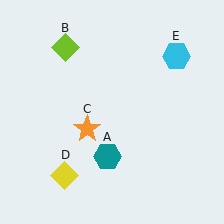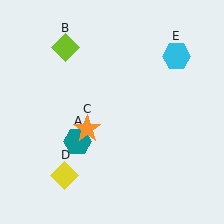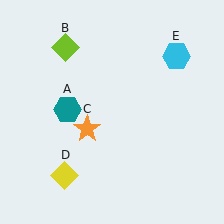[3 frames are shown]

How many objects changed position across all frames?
1 object changed position: teal hexagon (object A).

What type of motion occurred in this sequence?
The teal hexagon (object A) rotated clockwise around the center of the scene.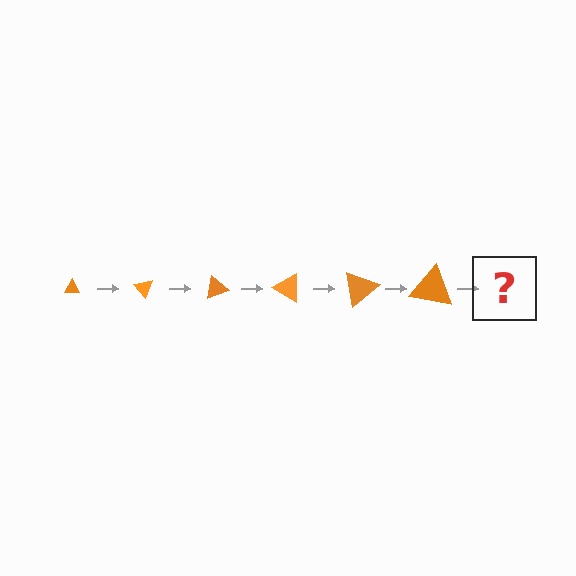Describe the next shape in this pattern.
It should be a triangle, larger than the previous one and rotated 300 degrees from the start.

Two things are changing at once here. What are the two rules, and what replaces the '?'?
The two rules are that the triangle grows larger each step and it rotates 50 degrees each step. The '?' should be a triangle, larger than the previous one and rotated 300 degrees from the start.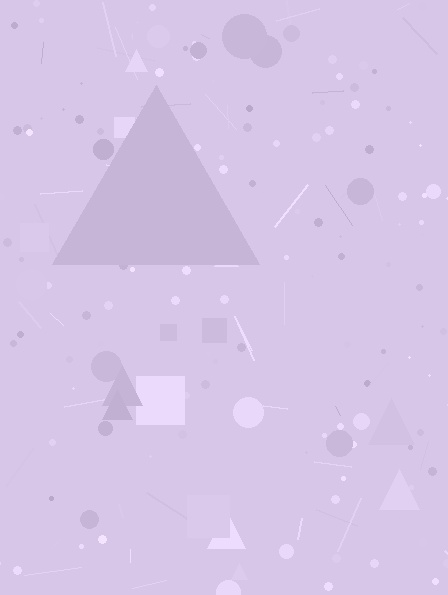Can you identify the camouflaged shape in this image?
The camouflaged shape is a triangle.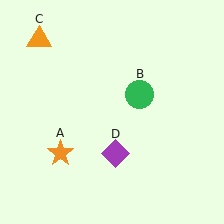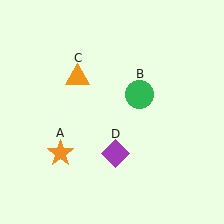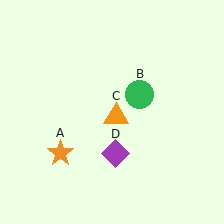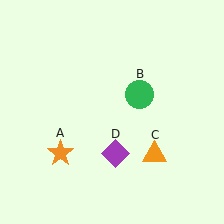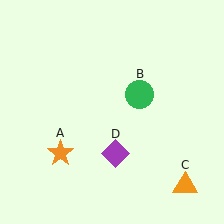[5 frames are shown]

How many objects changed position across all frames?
1 object changed position: orange triangle (object C).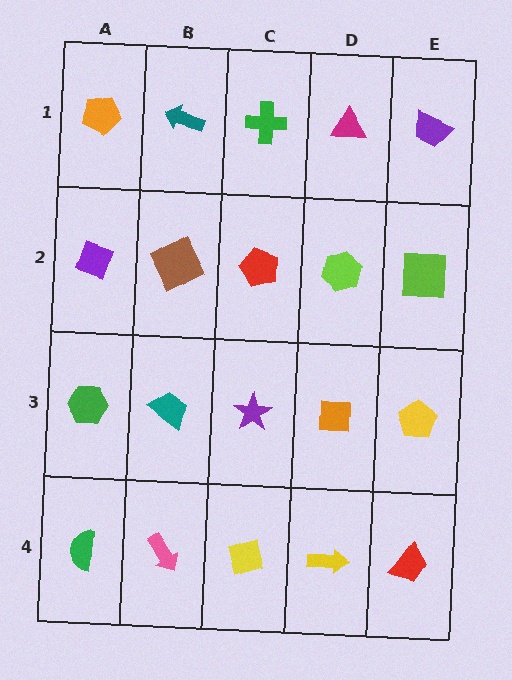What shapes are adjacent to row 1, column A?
A purple diamond (row 2, column A), a teal arrow (row 1, column B).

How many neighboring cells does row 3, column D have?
4.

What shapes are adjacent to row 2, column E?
A purple trapezoid (row 1, column E), a yellow pentagon (row 3, column E), a lime hexagon (row 2, column D).